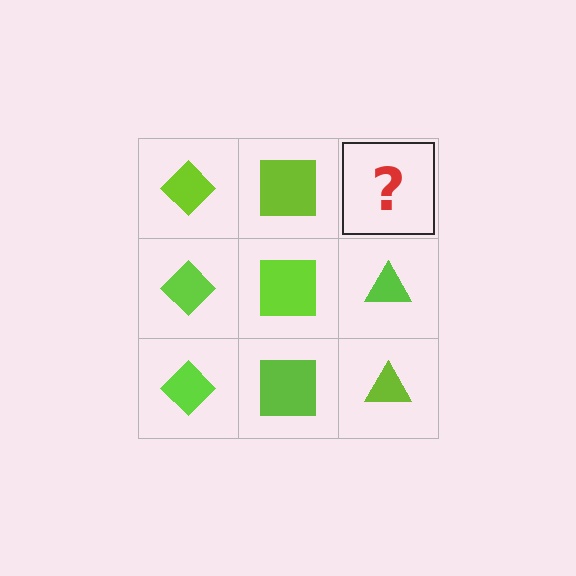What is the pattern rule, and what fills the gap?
The rule is that each column has a consistent shape. The gap should be filled with a lime triangle.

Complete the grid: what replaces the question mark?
The question mark should be replaced with a lime triangle.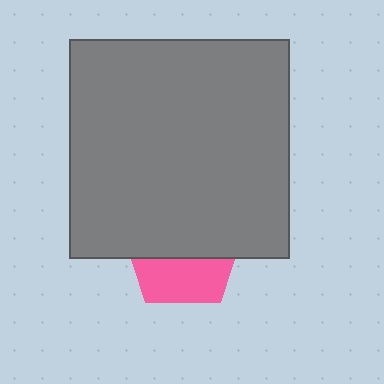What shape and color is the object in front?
The object in front is a gray square.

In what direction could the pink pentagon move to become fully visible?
The pink pentagon could move down. That would shift it out from behind the gray square entirely.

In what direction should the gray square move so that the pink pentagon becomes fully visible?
The gray square should move up. That is the shortest direction to clear the overlap and leave the pink pentagon fully visible.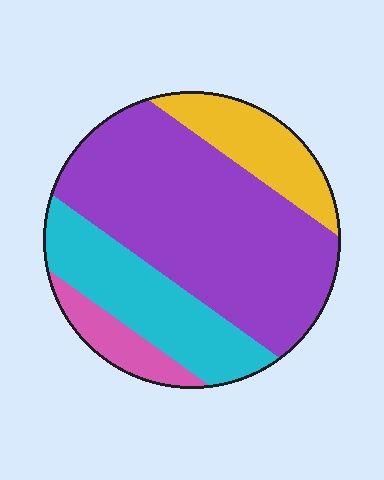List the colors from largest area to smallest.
From largest to smallest: purple, cyan, yellow, pink.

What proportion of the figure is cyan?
Cyan covers about 25% of the figure.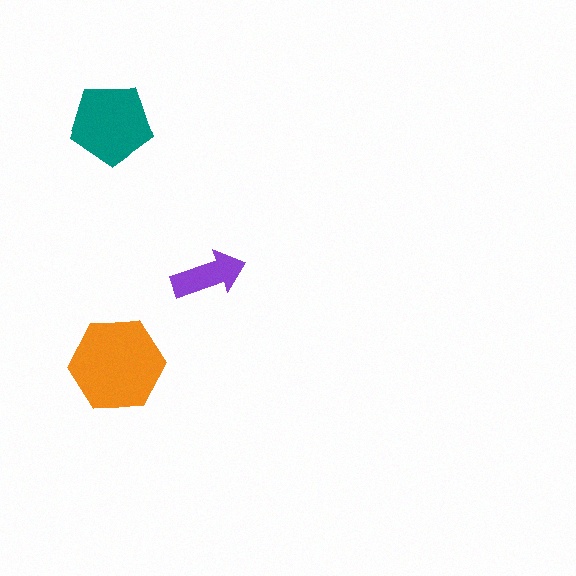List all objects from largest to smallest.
The orange hexagon, the teal pentagon, the purple arrow.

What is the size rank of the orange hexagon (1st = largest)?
1st.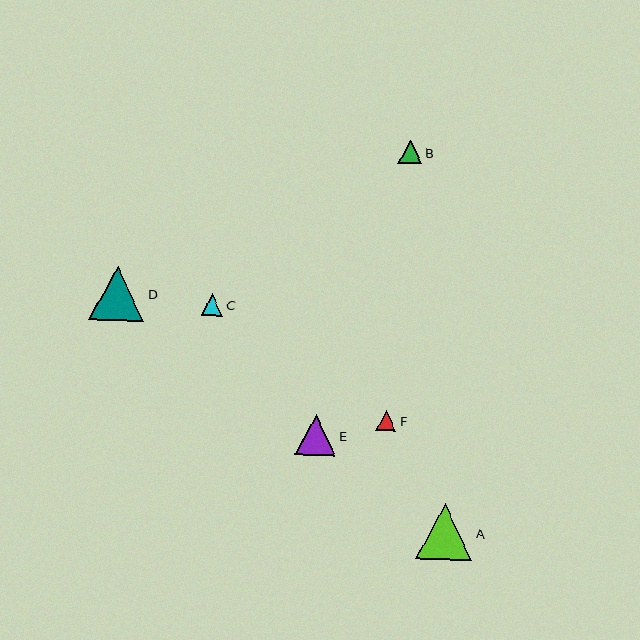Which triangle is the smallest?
Triangle F is the smallest with a size of approximately 20 pixels.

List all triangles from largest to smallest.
From largest to smallest: A, D, E, B, C, F.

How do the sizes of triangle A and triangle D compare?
Triangle A and triangle D are approximately the same size.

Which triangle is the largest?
Triangle A is the largest with a size of approximately 56 pixels.